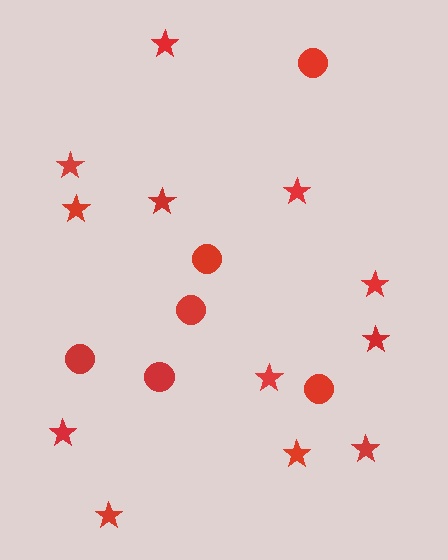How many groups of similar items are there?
There are 2 groups: one group of circles (6) and one group of stars (12).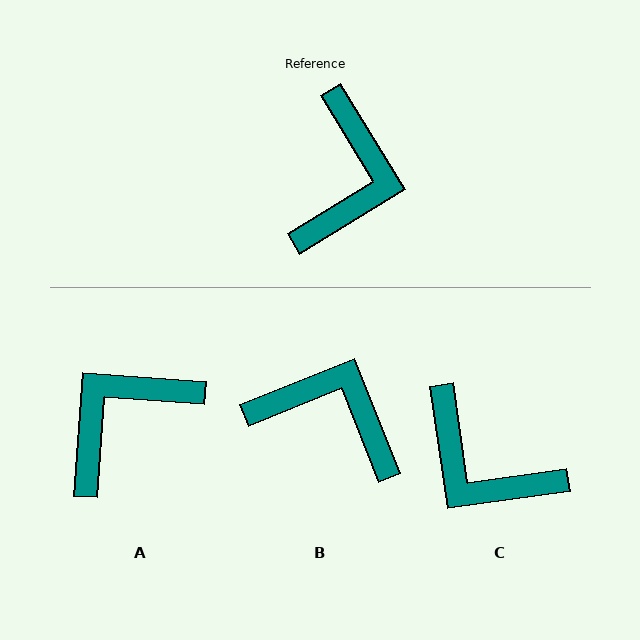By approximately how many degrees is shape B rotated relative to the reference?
Approximately 80 degrees counter-clockwise.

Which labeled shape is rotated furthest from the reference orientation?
A, about 144 degrees away.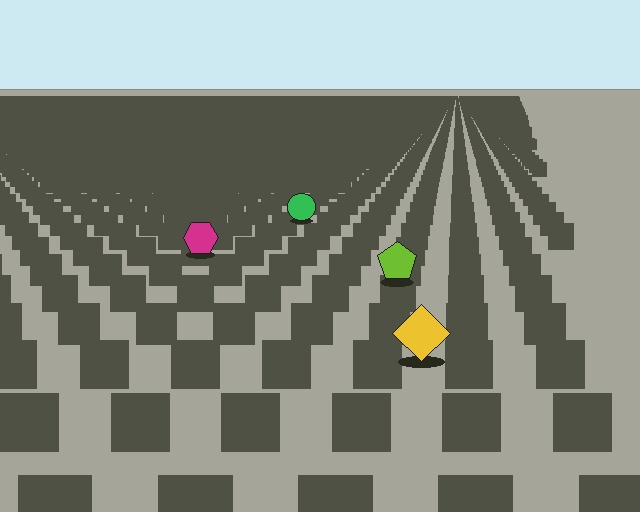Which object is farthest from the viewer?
The green circle is farthest from the viewer. It appears smaller and the ground texture around it is denser.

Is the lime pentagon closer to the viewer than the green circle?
Yes. The lime pentagon is closer — you can tell from the texture gradient: the ground texture is coarser near it.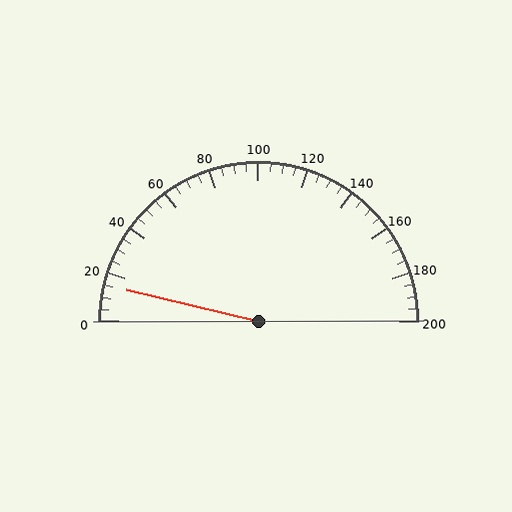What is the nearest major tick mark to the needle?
The nearest major tick mark is 20.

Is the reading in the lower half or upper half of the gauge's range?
The reading is in the lower half of the range (0 to 200).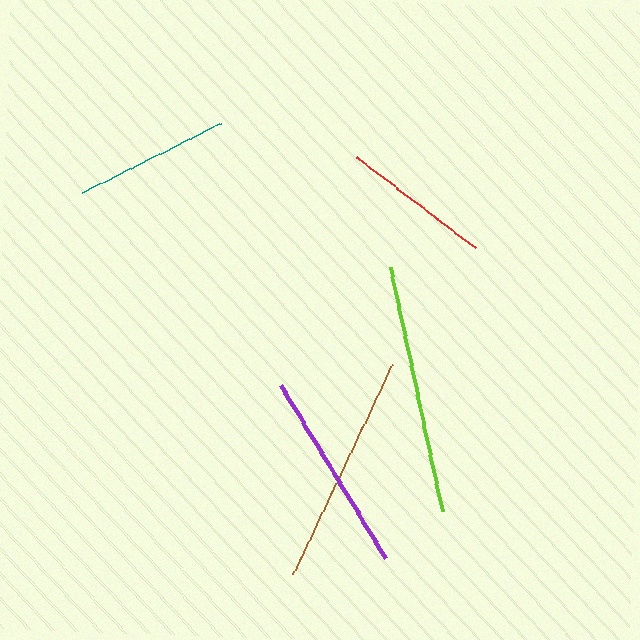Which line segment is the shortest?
The red line is the shortest at approximately 149 pixels.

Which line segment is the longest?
The lime line is the longest at approximately 249 pixels.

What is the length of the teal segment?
The teal segment is approximately 155 pixels long.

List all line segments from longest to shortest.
From longest to shortest: lime, brown, purple, teal, red.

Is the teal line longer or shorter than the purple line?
The purple line is longer than the teal line.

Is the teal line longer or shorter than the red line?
The teal line is longer than the red line.